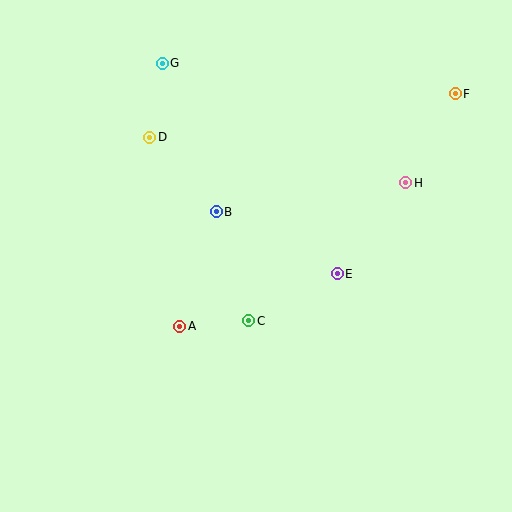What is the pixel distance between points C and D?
The distance between C and D is 209 pixels.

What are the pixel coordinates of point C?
Point C is at (249, 321).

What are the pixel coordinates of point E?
Point E is at (337, 274).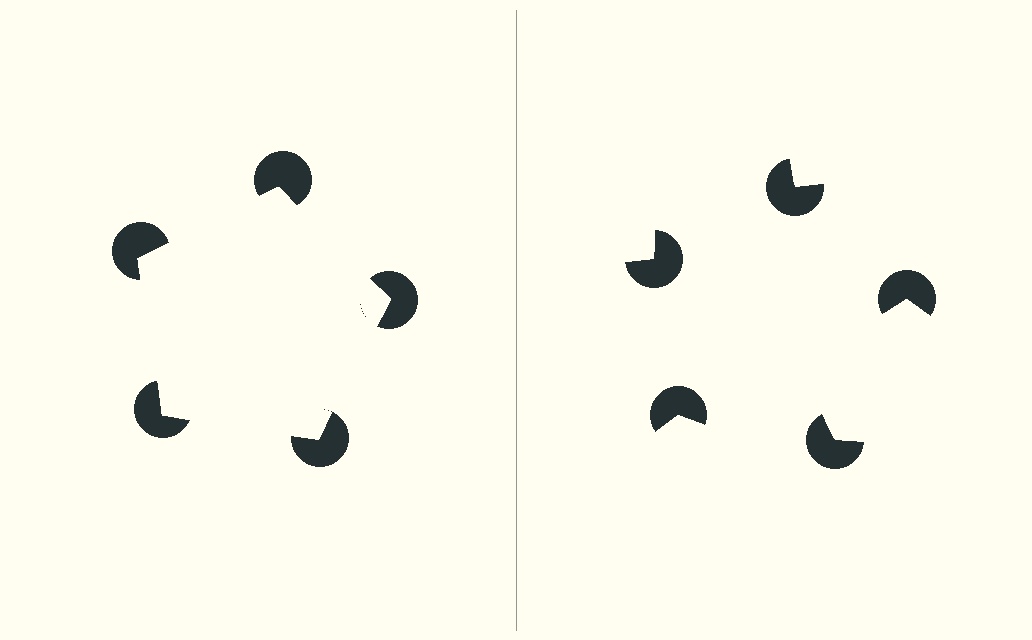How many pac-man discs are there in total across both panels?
10 — 5 on each side.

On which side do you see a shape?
An illusory pentagon appears on the left side. On the right side the wedge cuts are rotated, so no coherent shape forms.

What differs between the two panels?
The pac-man discs are positioned identically on both sides; only the wedge orientations differ. On the left they align to a pentagon; on the right they are misaligned.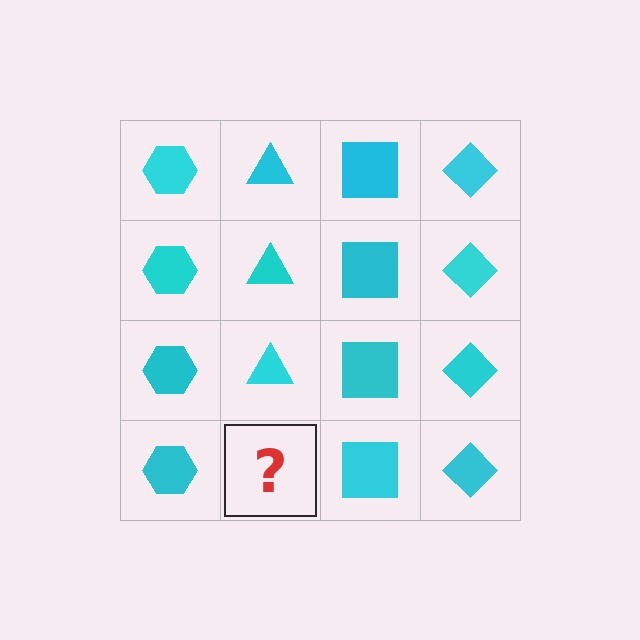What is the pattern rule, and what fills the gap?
The rule is that each column has a consistent shape. The gap should be filled with a cyan triangle.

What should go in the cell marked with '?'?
The missing cell should contain a cyan triangle.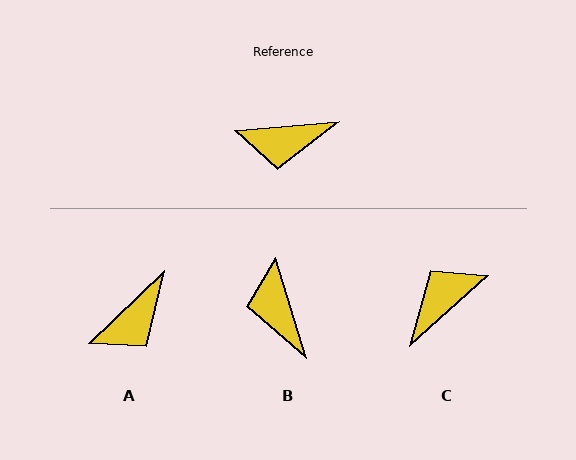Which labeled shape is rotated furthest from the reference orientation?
C, about 143 degrees away.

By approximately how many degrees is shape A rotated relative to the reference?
Approximately 39 degrees counter-clockwise.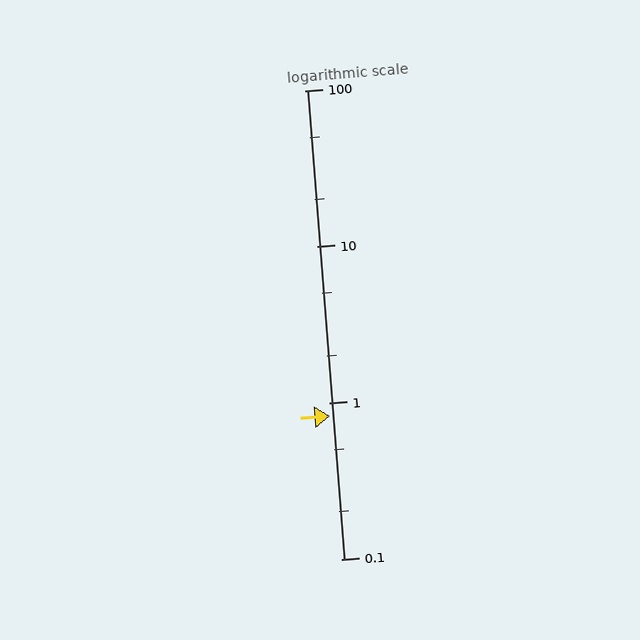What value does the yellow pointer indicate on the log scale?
The pointer indicates approximately 0.82.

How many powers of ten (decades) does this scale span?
The scale spans 3 decades, from 0.1 to 100.